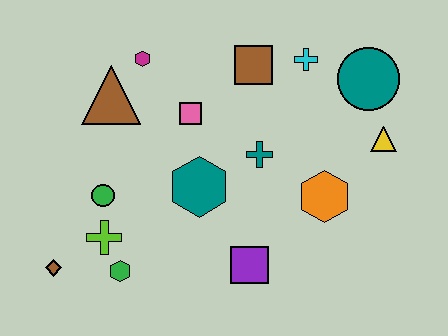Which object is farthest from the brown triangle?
The yellow triangle is farthest from the brown triangle.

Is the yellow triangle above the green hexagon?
Yes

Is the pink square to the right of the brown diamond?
Yes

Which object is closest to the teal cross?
The teal hexagon is closest to the teal cross.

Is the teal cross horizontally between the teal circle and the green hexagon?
Yes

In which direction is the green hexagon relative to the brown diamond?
The green hexagon is to the right of the brown diamond.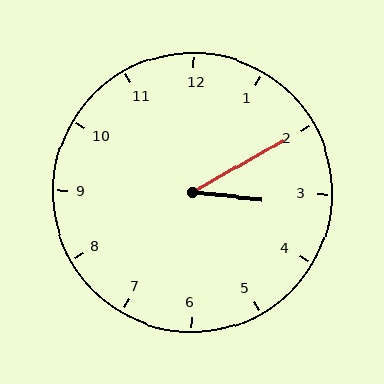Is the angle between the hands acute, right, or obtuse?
It is acute.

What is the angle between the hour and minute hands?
Approximately 35 degrees.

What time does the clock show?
3:10.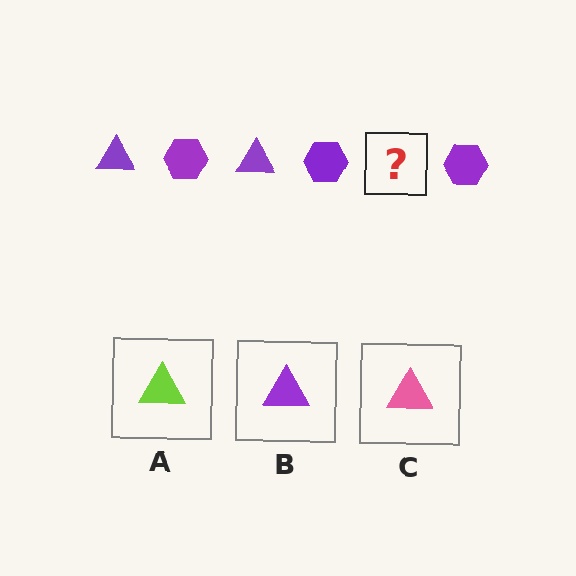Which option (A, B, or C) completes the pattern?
B.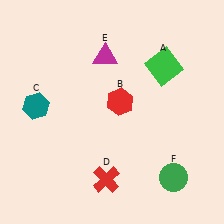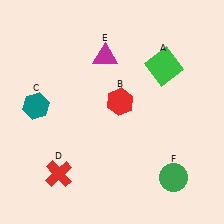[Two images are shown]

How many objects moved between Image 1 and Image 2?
1 object moved between the two images.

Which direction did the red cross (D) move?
The red cross (D) moved left.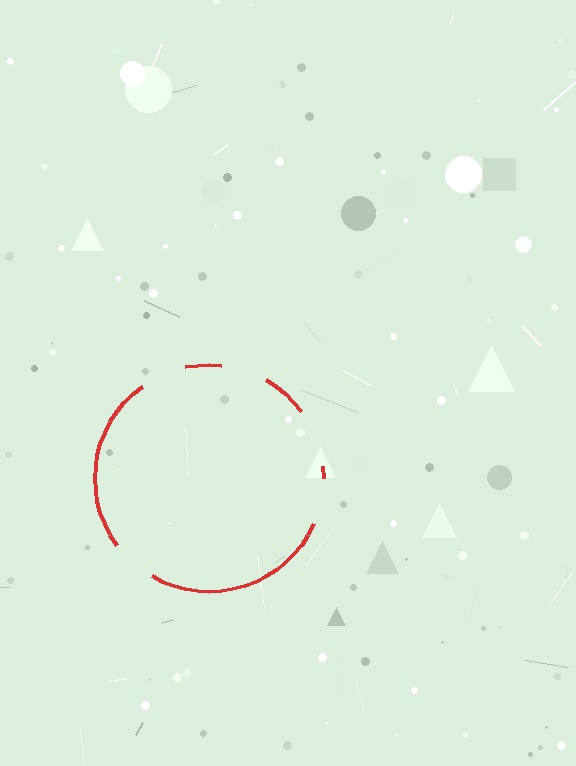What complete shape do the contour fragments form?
The contour fragments form a circle.